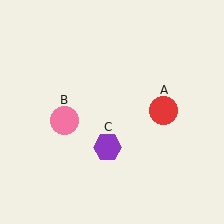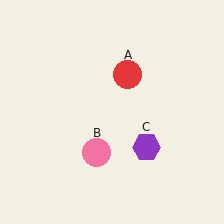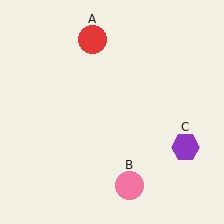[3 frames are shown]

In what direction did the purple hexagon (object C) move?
The purple hexagon (object C) moved right.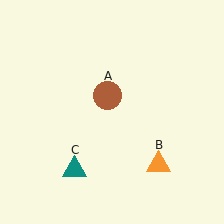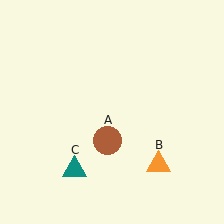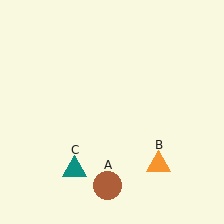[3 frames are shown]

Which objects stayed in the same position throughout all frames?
Orange triangle (object B) and teal triangle (object C) remained stationary.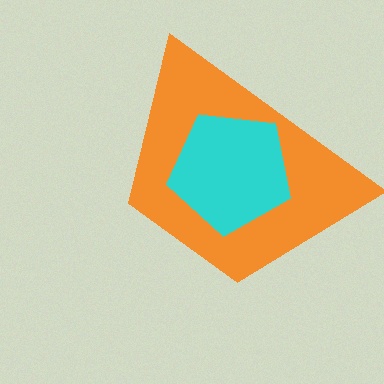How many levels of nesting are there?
2.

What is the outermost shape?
The orange trapezoid.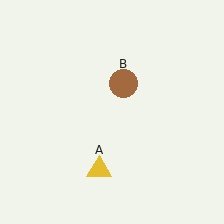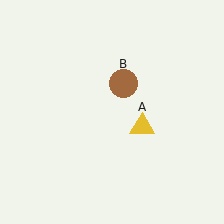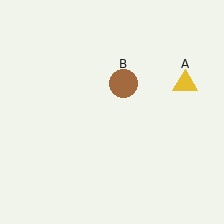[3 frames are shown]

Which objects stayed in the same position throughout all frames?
Brown circle (object B) remained stationary.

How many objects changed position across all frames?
1 object changed position: yellow triangle (object A).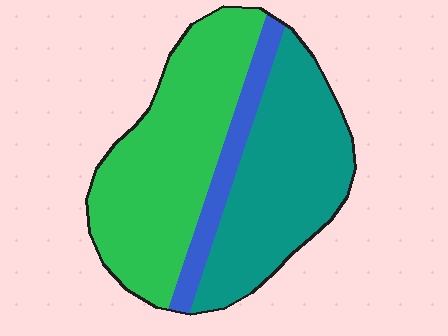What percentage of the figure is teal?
Teal takes up between a third and a half of the figure.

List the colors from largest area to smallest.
From largest to smallest: green, teal, blue.